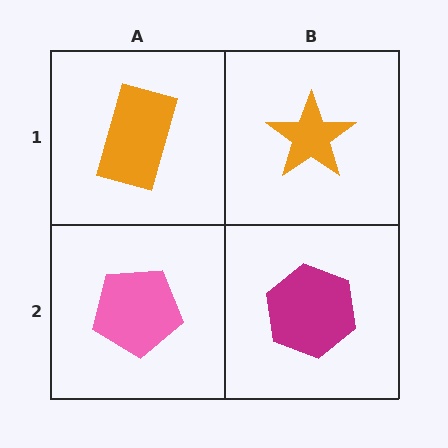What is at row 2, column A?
A pink pentagon.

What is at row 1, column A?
An orange rectangle.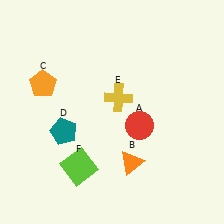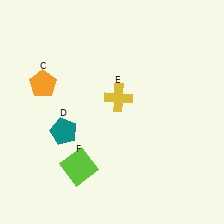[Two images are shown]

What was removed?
The orange triangle (B), the red circle (A) were removed in Image 2.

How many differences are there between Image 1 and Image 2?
There are 2 differences between the two images.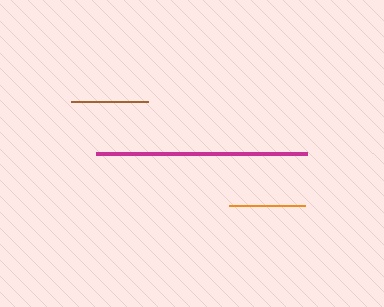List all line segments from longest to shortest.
From longest to shortest: magenta, orange, brown.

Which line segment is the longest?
The magenta line is the longest at approximately 211 pixels.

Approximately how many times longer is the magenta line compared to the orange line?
The magenta line is approximately 2.7 times the length of the orange line.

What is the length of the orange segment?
The orange segment is approximately 77 pixels long.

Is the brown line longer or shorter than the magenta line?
The magenta line is longer than the brown line.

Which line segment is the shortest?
The brown line is the shortest at approximately 76 pixels.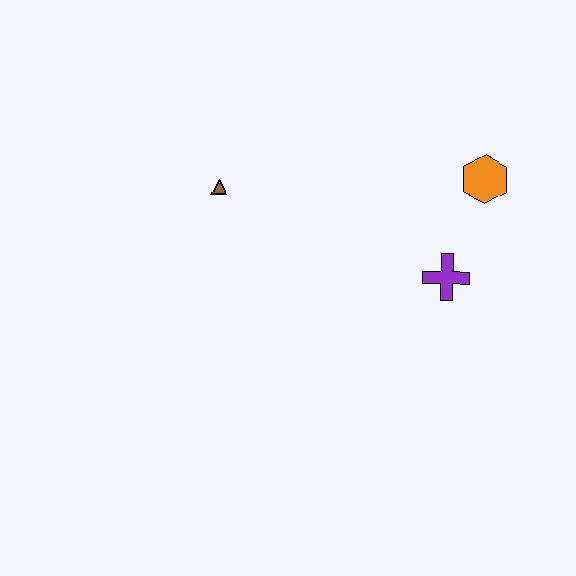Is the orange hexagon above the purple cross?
Yes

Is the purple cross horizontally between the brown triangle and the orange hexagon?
Yes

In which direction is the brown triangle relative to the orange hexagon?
The brown triangle is to the left of the orange hexagon.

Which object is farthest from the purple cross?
The brown triangle is farthest from the purple cross.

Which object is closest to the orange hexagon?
The purple cross is closest to the orange hexagon.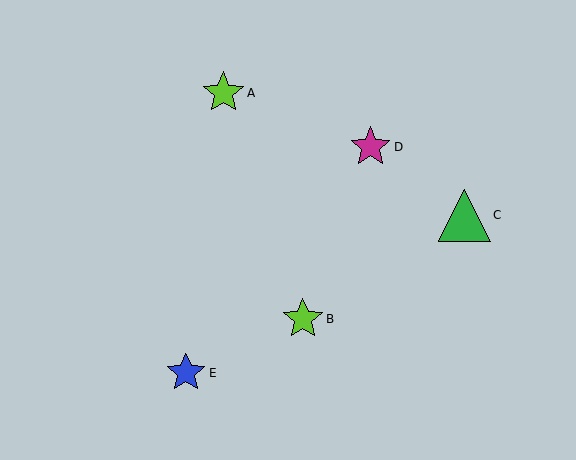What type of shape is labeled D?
Shape D is a magenta star.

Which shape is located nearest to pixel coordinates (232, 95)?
The lime star (labeled A) at (223, 93) is nearest to that location.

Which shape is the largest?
The green triangle (labeled C) is the largest.